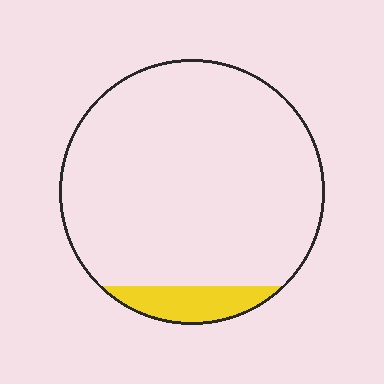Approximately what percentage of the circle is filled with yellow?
Approximately 10%.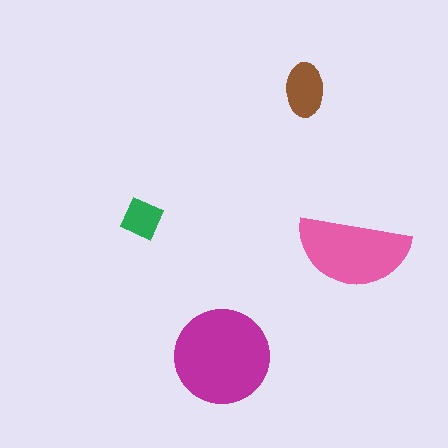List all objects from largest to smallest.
The magenta circle, the pink semicircle, the brown ellipse, the green square.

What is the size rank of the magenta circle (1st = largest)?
1st.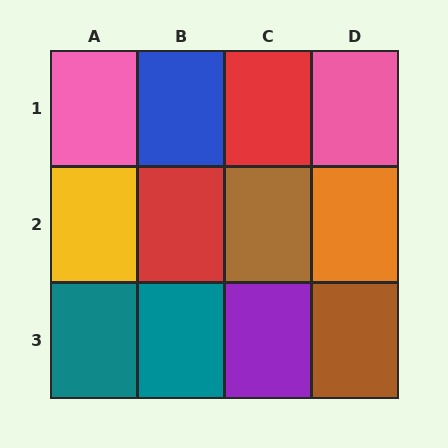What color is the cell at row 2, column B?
Red.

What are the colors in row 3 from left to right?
Teal, teal, purple, brown.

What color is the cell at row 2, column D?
Orange.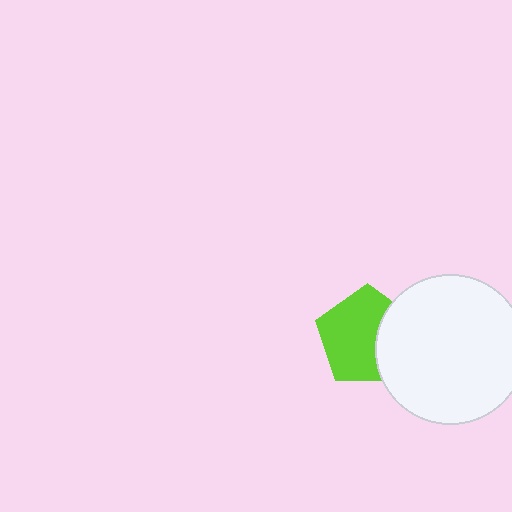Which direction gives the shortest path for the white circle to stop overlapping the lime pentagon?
Moving right gives the shortest separation.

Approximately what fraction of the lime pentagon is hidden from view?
Roughly 32% of the lime pentagon is hidden behind the white circle.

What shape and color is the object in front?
The object in front is a white circle.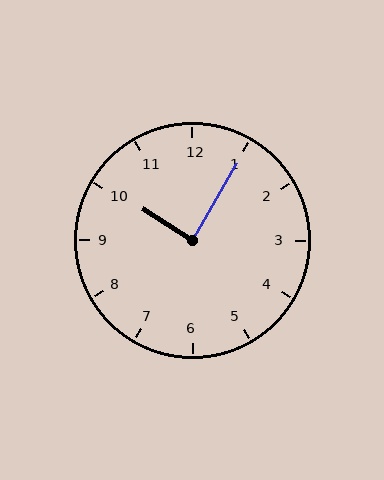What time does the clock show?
10:05.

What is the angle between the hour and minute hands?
Approximately 88 degrees.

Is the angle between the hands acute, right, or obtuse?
It is right.